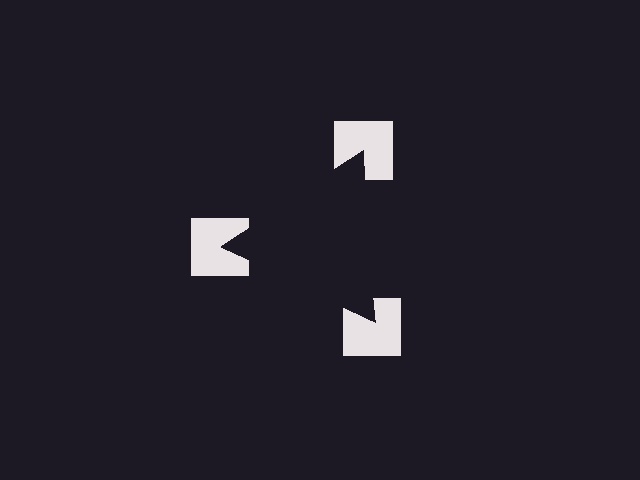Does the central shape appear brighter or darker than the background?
It typically appears slightly darker than the background, even though no actual brightness change is drawn.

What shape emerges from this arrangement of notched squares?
An illusory triangle — its edges are inferred from the aligned wedge cuts in the notched squares, not physically drawn.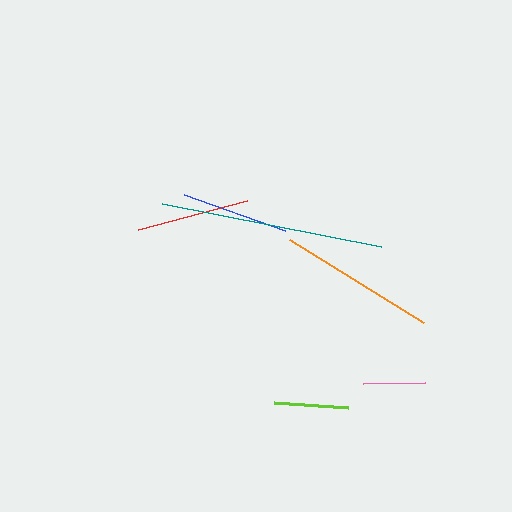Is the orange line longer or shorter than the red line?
The orange line is longer than the red line.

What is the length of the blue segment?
The blue segment is approximately 107 pixels long.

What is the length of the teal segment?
The teal segment is approximately 223 pixels long.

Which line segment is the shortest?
The pink line is the shortest at approximately 63 pixels.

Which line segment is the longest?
The teal line is the longest at approximately 223 pixels.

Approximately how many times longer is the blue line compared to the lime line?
The blue line is approximately 1.4 times the length of the lime line.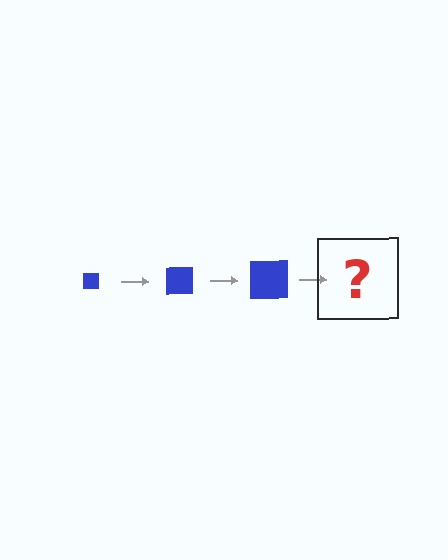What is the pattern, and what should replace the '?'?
The pattern is that the square gets progressively larger each step. The '?' should be a blue square, larger than the previous one.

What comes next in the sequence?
The next element should be a blue square, larger than the previous one.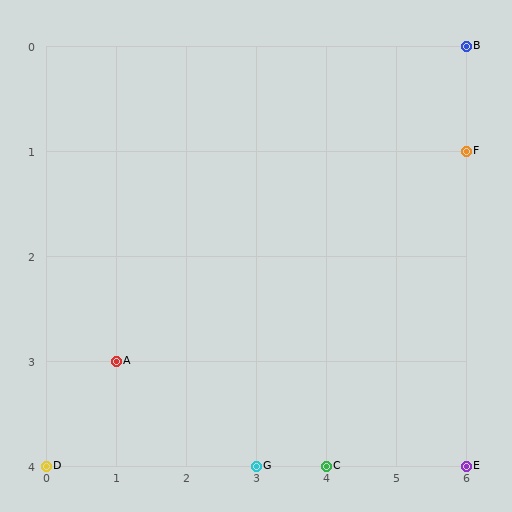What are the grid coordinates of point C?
Point C is at grid coordinates (4, 4).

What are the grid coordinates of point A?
Point A is at grid coordinates (1, 3).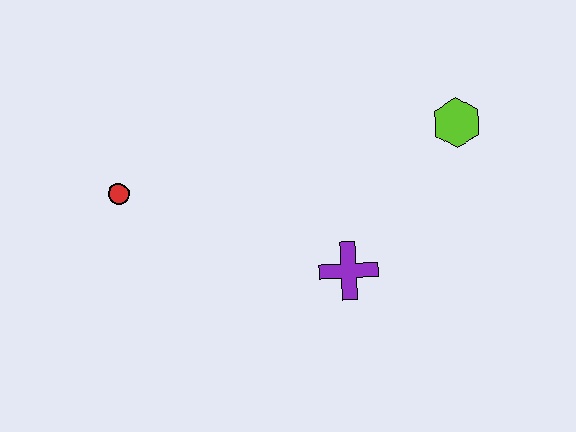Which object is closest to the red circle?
The purple cross is closest to the red circle.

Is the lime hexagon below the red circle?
No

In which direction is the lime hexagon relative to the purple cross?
The lime hexagon is above the purple cross.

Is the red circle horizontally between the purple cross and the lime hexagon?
No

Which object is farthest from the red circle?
The lime hexagon is farthest from the red circle.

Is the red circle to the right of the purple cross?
No